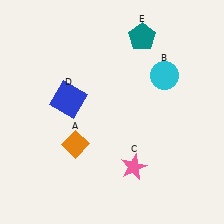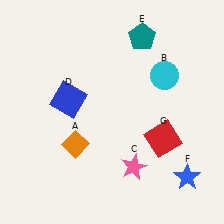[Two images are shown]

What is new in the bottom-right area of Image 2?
A red square (G) was added in the bottom-right area of Image 2.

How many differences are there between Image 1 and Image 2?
There are 2 differences between the two images.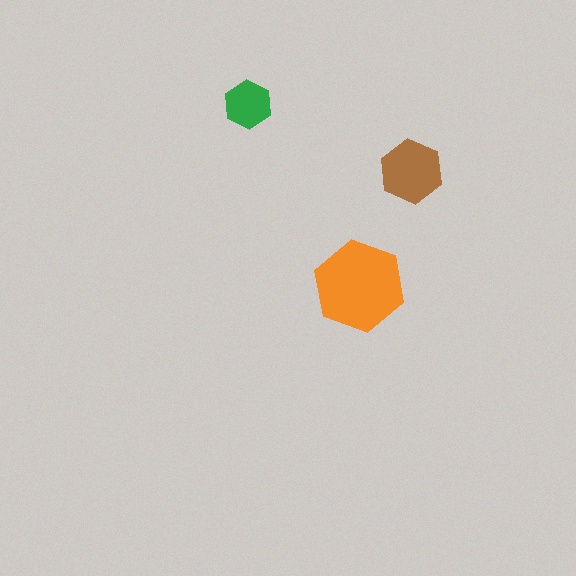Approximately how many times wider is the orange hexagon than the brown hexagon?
About 1.5 times wider.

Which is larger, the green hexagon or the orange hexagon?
The orange one.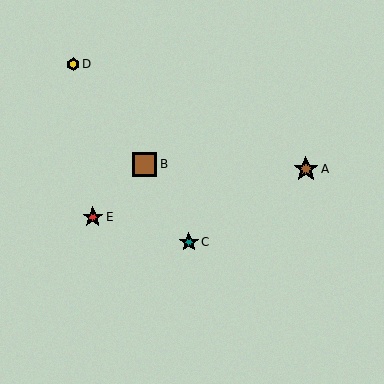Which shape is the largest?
The brown star (labeled A) is the largest.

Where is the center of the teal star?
The center of the teal star is at (189, 242).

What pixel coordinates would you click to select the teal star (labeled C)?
Click at (189, 242) to select the teal star C.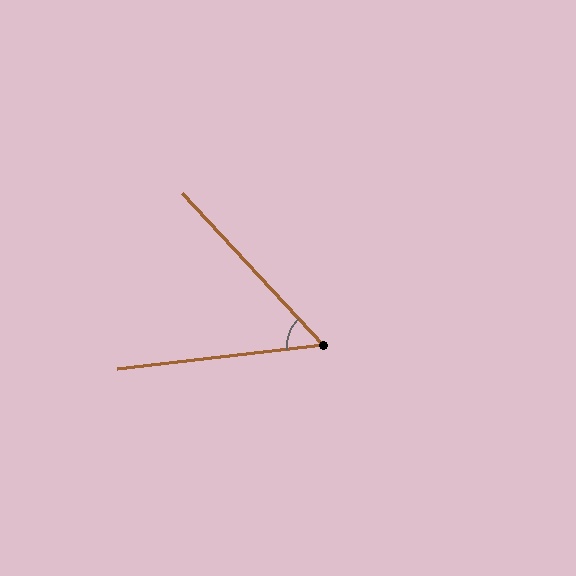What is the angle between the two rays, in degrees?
Approximately 54 degrees.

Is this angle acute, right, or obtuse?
It is acute.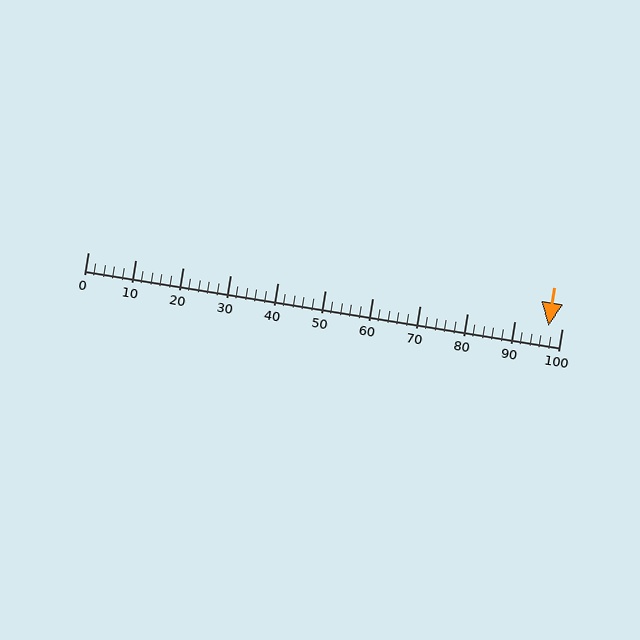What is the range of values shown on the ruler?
The ruler shows values from 0 to 100.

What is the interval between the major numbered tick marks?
The major tick marks are spaced 10 units apart.